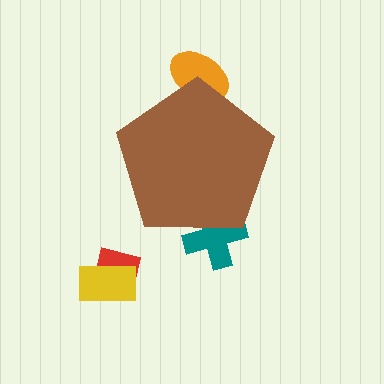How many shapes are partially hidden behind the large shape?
2 shapes are partially hidden.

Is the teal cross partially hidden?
Yes, the teal cross is partially hidden behind the brown pentagon.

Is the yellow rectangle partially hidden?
No, the yellow rectangle is fully visible.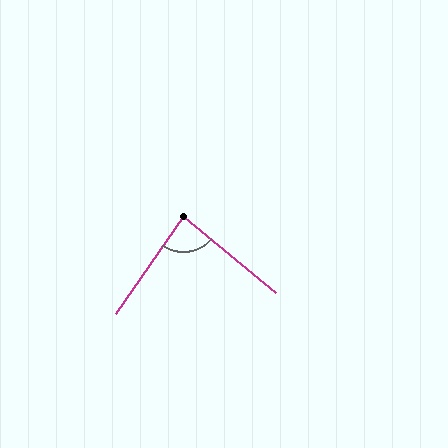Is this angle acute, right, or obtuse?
It is acute.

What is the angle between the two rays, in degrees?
Approximately 85 degrees.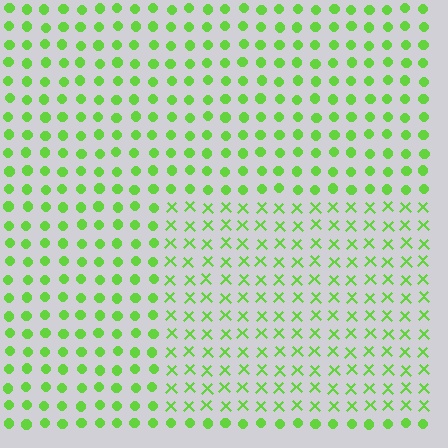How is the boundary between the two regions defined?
The boundary is defined by a change in element shape: X marks inside vs. circles outside. All elements share the same color and spacing.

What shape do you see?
I see a rectangle.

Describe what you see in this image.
The image is filled with small lime elements arranged in a uniform grid. A rectangle-shaped region contains X marks, while the surrounding area contains circles. The boundary is defined purely by the change in element shape.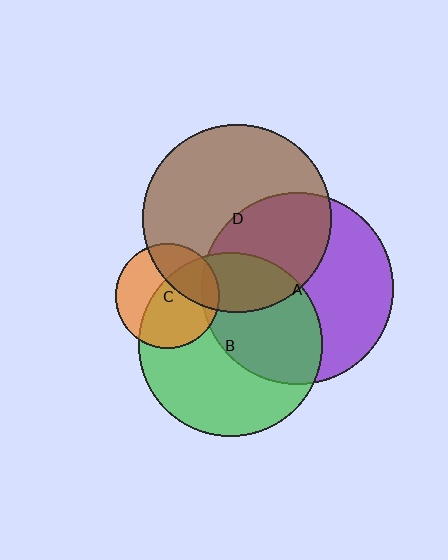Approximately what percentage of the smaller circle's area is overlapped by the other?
Approximately 20%.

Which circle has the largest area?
Circle A (purple).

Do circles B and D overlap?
Yes.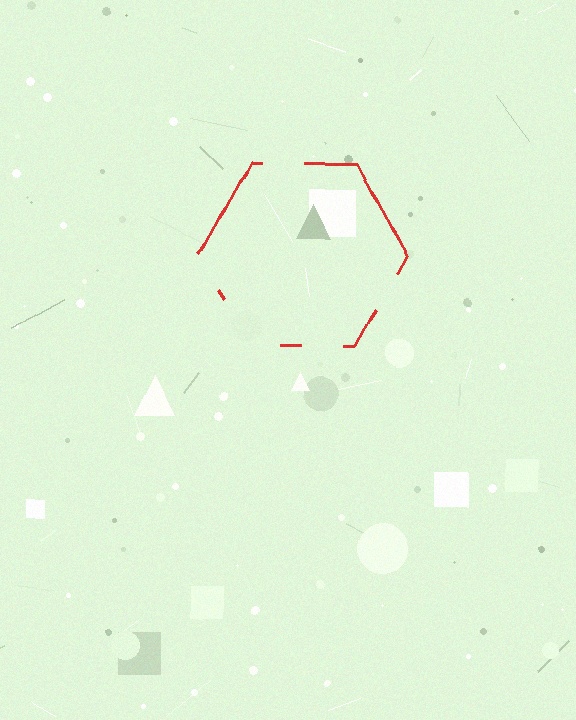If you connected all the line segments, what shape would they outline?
They would outline a hexagon.